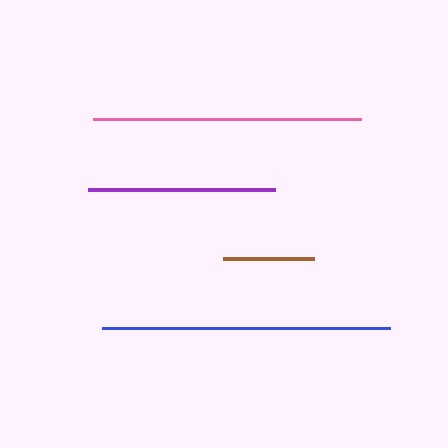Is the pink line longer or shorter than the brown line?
The pink line is longer than the brown line.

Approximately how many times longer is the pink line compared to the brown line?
The pink line is approximately 2.9 times the length of the brown line.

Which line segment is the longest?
The blue line is the longest at approximately 289 pixels.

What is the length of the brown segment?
The brown segment is approximately 91 pixels long.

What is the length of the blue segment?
The blue segment is approximately 289 pixels long.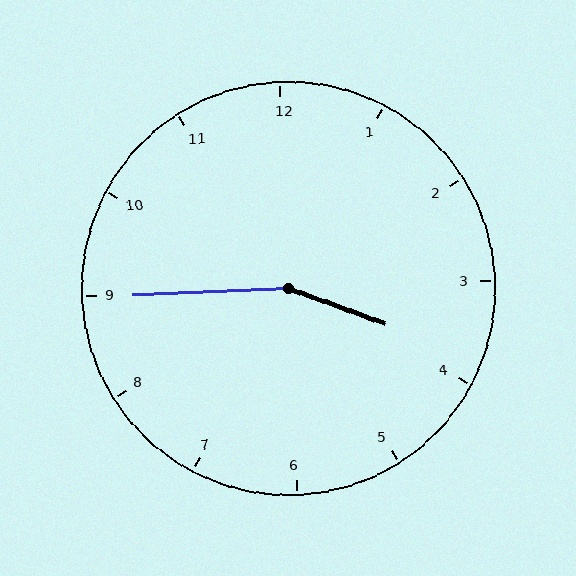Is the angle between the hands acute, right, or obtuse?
It is obtuse.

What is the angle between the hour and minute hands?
Approximately 158 degrees.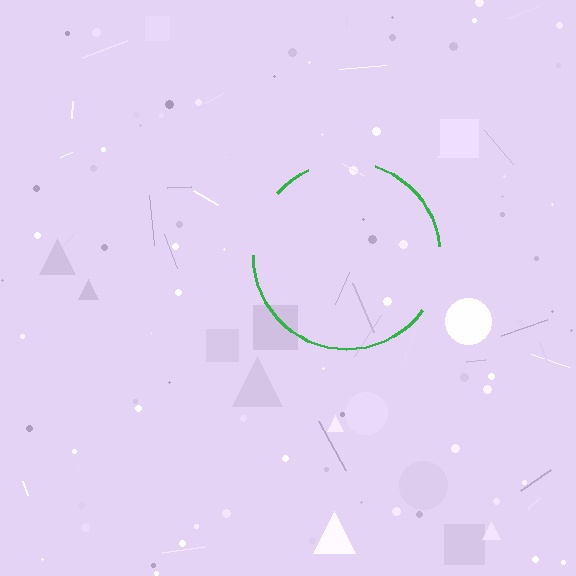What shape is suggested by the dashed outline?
The dashed outline suggests a circle.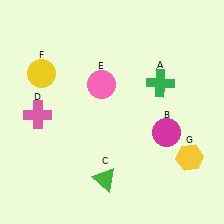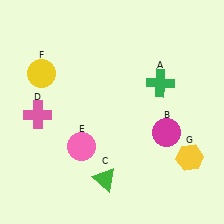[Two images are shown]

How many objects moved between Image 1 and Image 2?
1 object moved between the two images.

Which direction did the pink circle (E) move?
The pink circle (E) moved down.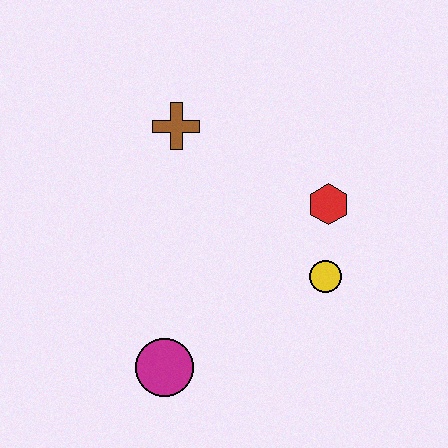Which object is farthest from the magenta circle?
The brown cross is farthest from the magenta circle.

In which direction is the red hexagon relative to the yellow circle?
The red hexagon is above the yellow circle.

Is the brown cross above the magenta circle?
Yes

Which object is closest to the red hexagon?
The yellow circle is closest to the red hexagon.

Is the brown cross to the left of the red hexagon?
Yes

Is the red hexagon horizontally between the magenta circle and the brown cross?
No